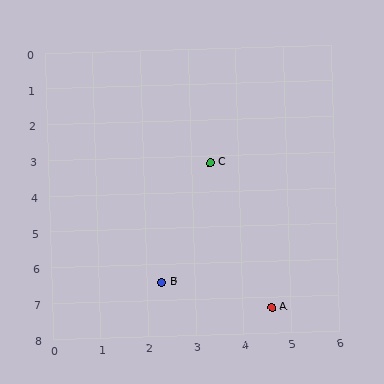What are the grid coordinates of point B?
Point B is at approximately (2.3, 6.5).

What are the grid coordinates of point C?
Point C is at approximately (3.4, 3.2).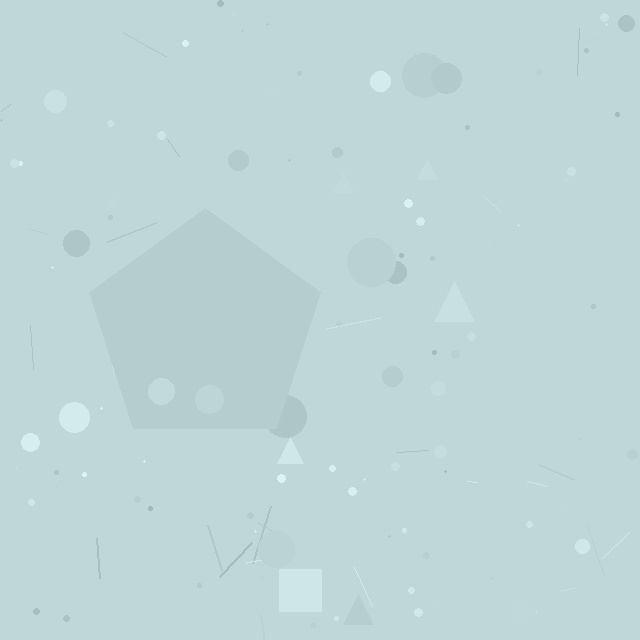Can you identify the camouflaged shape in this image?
The camouflaged shape is a pentagon.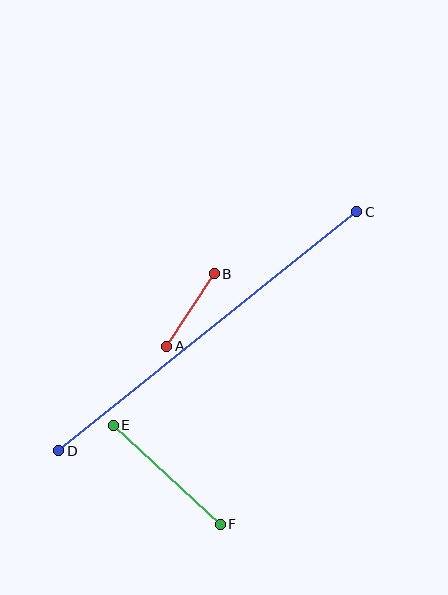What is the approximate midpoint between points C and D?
The midpoint is at approximately (208, 331) pixels.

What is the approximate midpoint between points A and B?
The midpoint is at approximately (191, 310) pixels.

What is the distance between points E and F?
The distance is approximately 146 pixels.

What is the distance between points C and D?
The distance is approximately 382 pixels.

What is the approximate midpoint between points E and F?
The midpoint is at approximately (167, 475) pixels.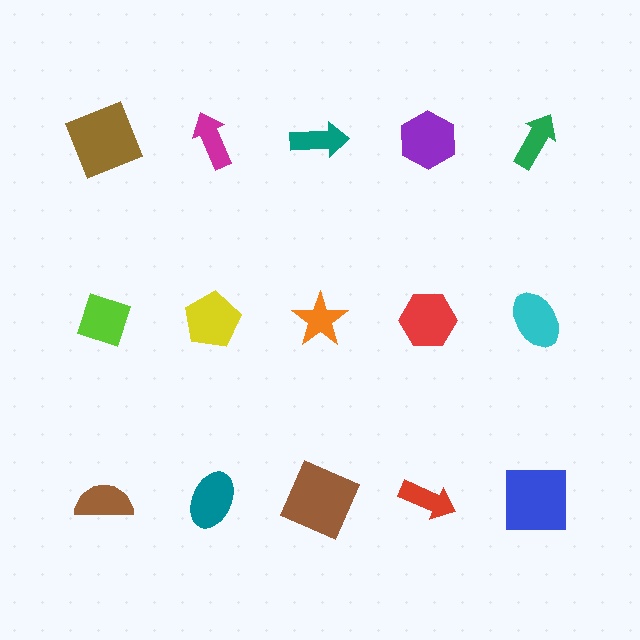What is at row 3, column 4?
A red arrow.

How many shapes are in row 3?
5 shapes.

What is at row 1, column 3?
A teal arrow.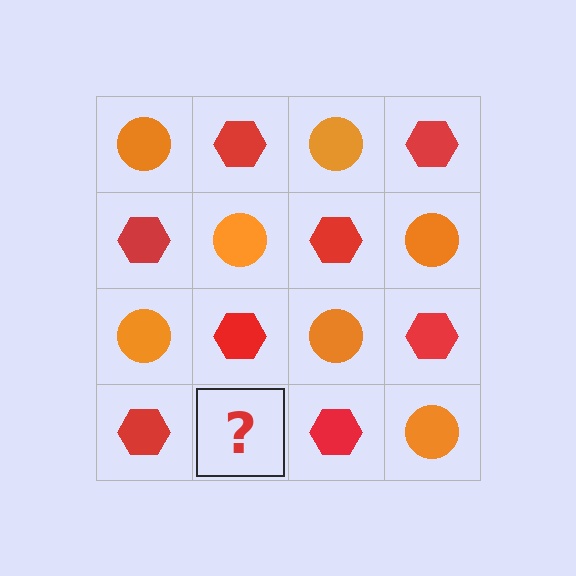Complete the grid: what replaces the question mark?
The question mark should be replaced with an orange circle.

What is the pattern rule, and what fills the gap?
The rule is that it alternates orange circle and red hexagon in a checkerboard pattern. The gap should be filled with an orange circle.